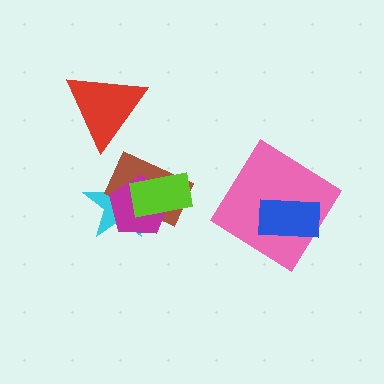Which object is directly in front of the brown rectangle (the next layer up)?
The magenta pentagon is directly in front of the brown rectangle.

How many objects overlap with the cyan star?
3 objects overlap with the cyan star.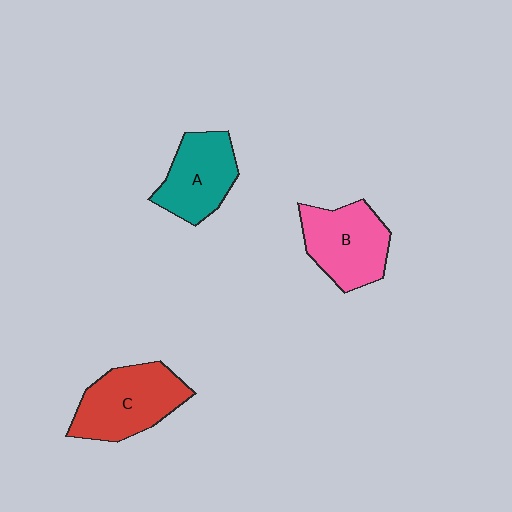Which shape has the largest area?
Shape C (red).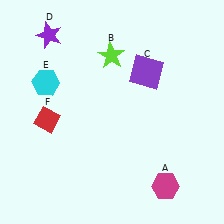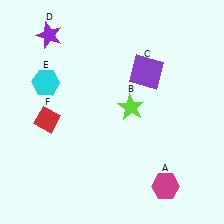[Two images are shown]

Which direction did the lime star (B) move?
The lime star (B) moved down.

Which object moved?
The lime star (B) moved down.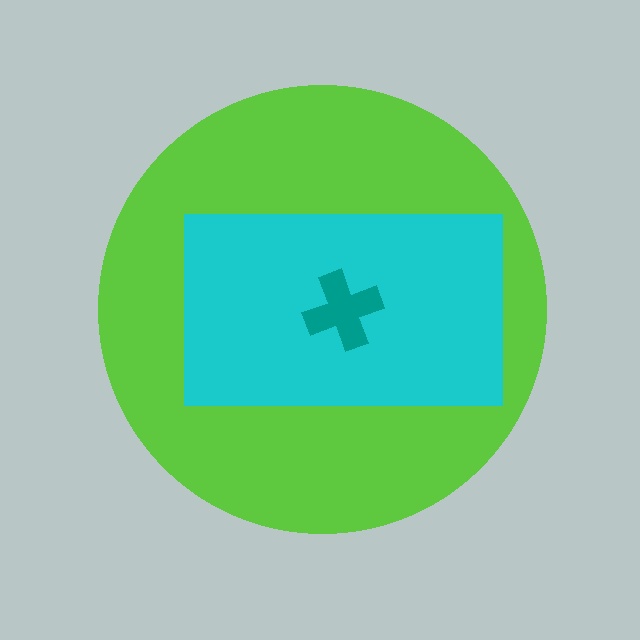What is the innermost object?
The teal cross.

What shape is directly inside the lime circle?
The cyan rectangle.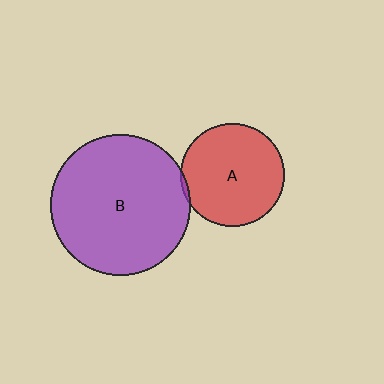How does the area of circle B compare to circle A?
Approximately 1.8 times.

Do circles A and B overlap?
Yes.